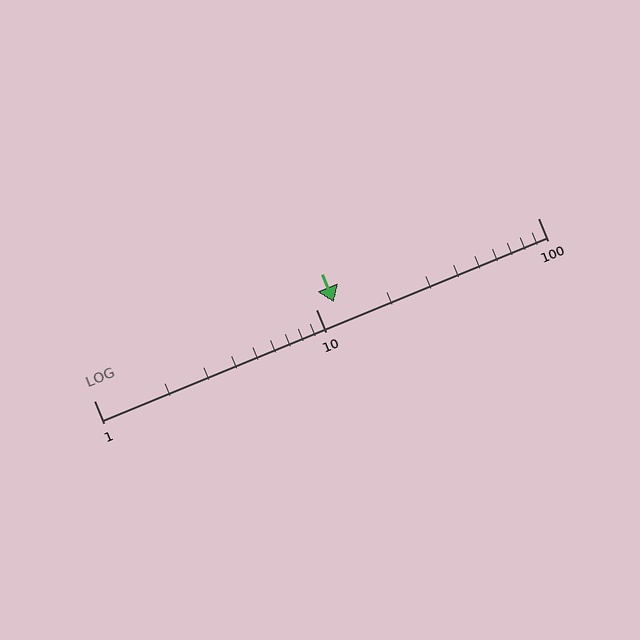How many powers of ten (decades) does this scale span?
The scale spans 2 decades, from 1 to 100.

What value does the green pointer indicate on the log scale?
The pointer indicates approximately 12.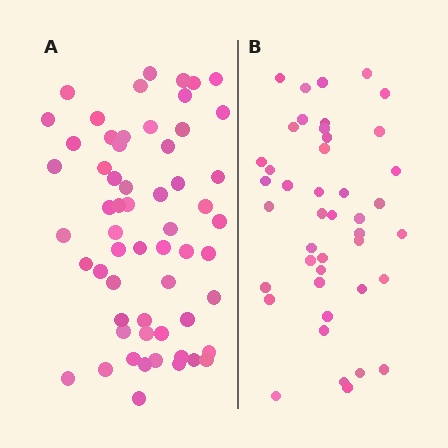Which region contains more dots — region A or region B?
Region A (the left region) has more dots.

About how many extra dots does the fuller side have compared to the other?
Region A has approximately 15 more dots than region B.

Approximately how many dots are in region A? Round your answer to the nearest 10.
About 60 dots. (The exact count is 59, which rounds to 60.)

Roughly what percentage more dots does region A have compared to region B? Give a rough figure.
About 35% more.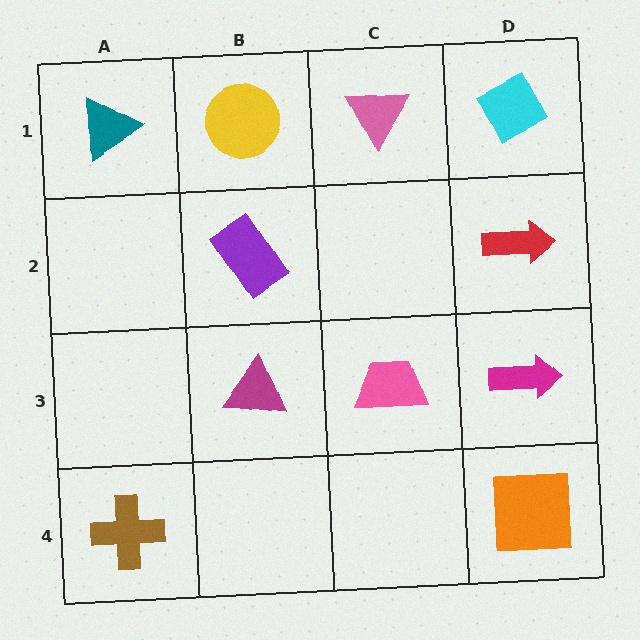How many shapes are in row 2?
2 shapes.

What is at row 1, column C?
A pink triangle.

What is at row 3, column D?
A magenta arrow.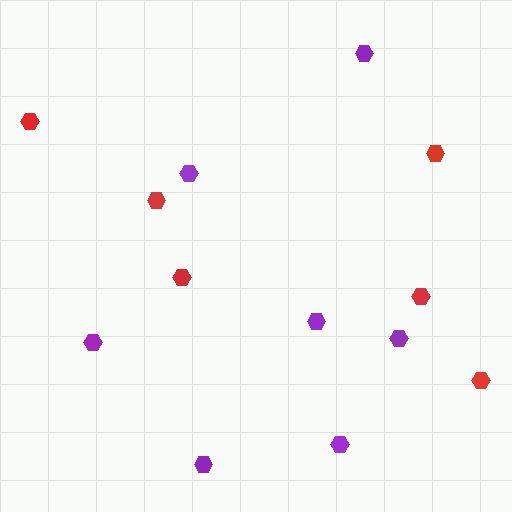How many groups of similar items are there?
There are 2 groups: one group of red hexagons (6) and one group of purple hexagons (7).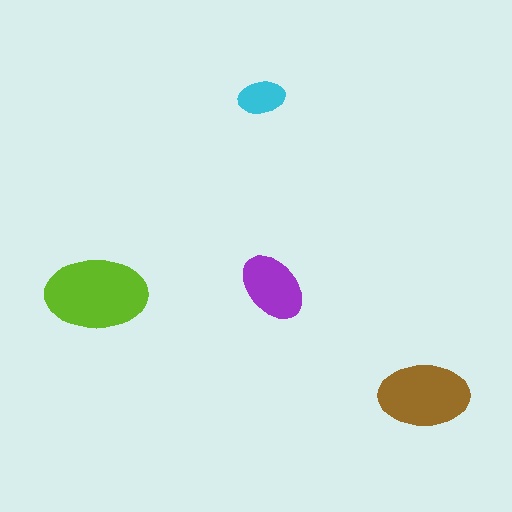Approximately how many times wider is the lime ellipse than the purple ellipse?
About 1.5 times wider.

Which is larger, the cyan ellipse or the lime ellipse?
The lime one.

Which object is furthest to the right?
The brown ellipse is rightmost.